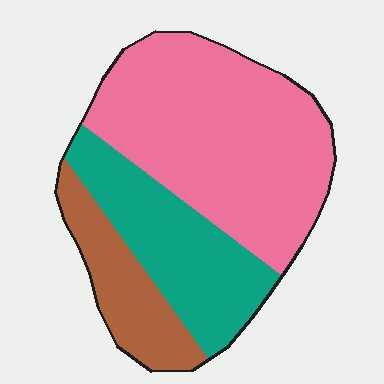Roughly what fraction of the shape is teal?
Teal covers about 30% of the shape.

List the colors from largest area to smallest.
From largest to smallest: pink, teal, brown.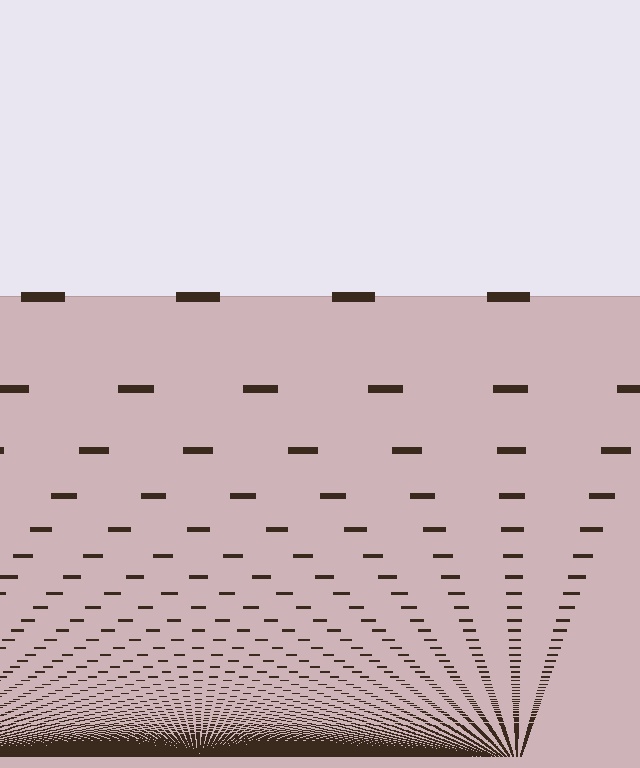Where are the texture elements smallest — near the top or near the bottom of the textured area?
Near the bottom.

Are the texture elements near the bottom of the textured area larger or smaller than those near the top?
Smaller. The gradient is inverted — elements near the bottom are smaller and denser.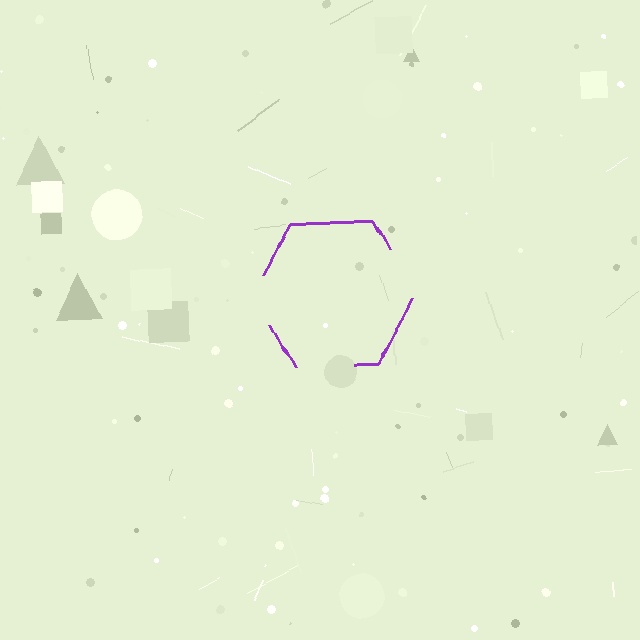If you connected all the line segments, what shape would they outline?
They would outline a hexagon.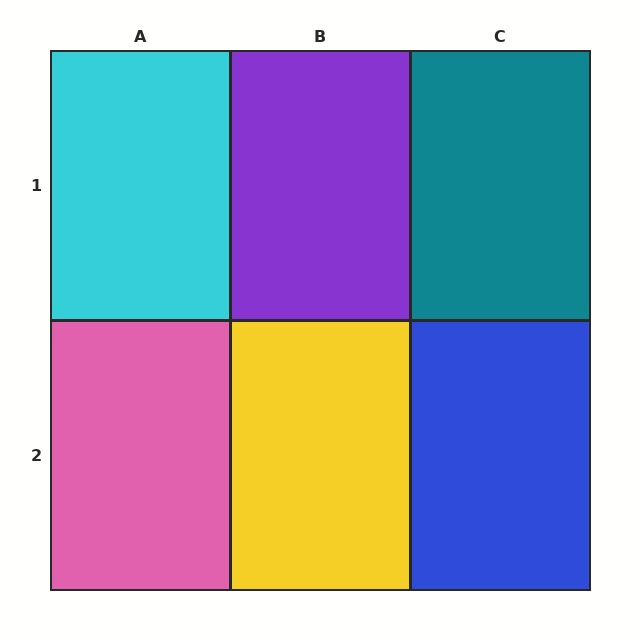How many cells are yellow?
1 cell is yellow.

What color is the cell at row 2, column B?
Yellow.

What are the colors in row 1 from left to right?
Cyan, purple, teal.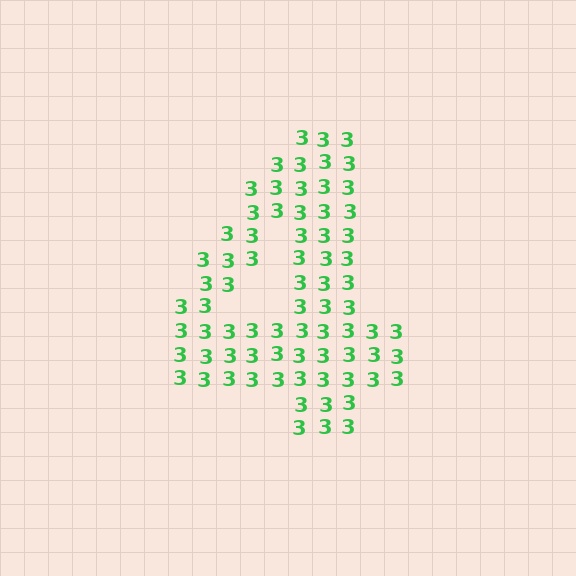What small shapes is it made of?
It is made of small digit 3's.